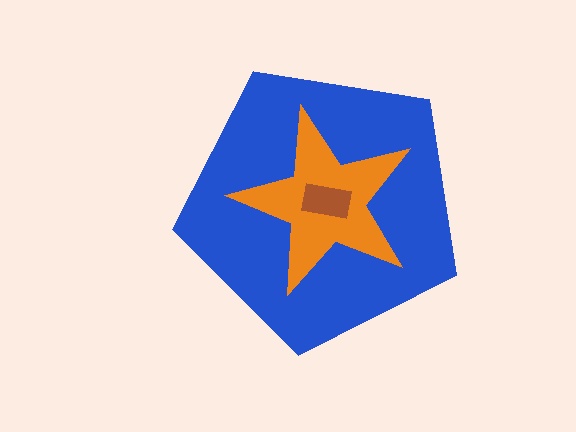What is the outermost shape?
The blue pentagon.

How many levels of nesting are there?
3.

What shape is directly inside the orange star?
The brown rectangle.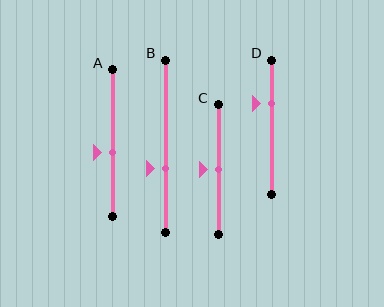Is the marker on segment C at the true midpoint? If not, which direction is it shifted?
Yes, the marker on segment C is at the true midpoint.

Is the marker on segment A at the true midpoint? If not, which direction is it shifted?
No, the marker on segment A is shifted downward by about 6% of the segment length.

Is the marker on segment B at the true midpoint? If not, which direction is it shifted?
No, the marker on segment B is shifted downward by about 13% of the segment length.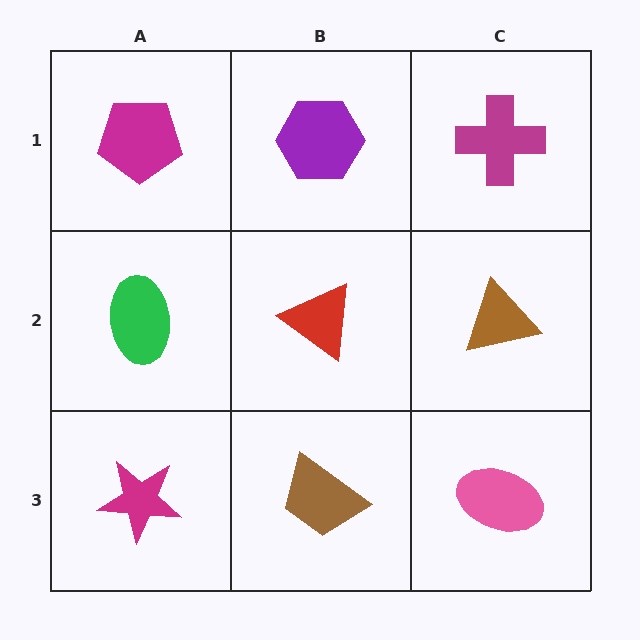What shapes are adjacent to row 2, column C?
A magenta cross (row 1, column C), a pink ellipse (row 3, column C), a red triangle (row 2, column B).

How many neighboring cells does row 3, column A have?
2.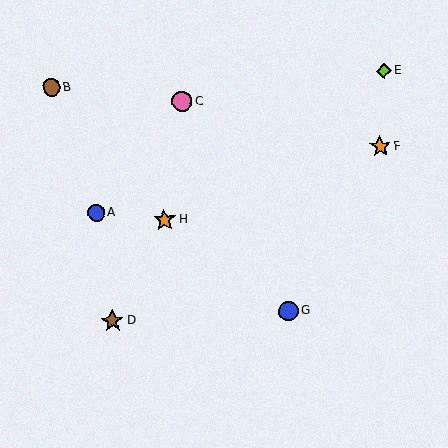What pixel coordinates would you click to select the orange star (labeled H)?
Click at (164, 220) to select the orange star H.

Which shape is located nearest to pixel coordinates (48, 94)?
The brown circle (labeled B) at (51, 87) is nearest to that location.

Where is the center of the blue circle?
The center of the blue circle is at (96, 212).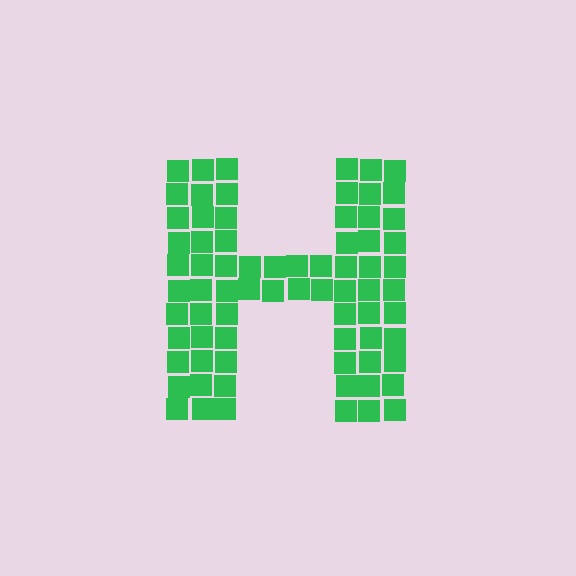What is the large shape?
The large shape is the letter H.